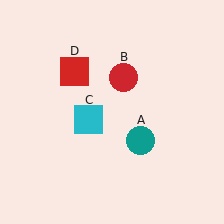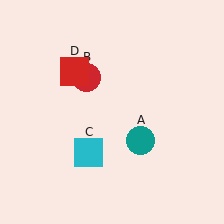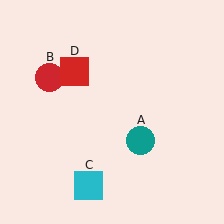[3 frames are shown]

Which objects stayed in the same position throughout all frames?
Teal circle (object A) and red square (object D) remained stationary.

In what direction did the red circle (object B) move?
The red circle (object B) moved left.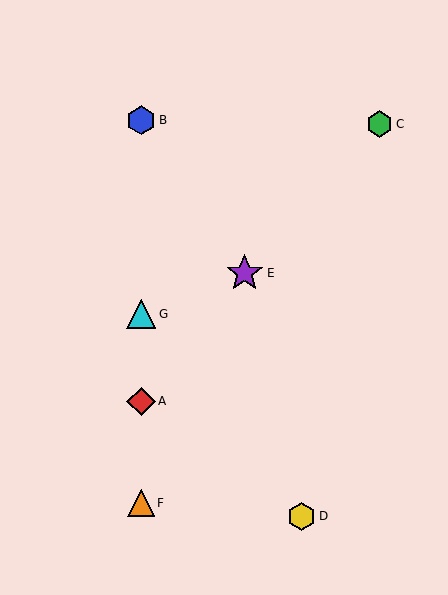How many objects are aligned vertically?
4 objects (A, B, F, G) are aligned vertically.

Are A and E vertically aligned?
No, A is at x≈141 and E is at x≈245.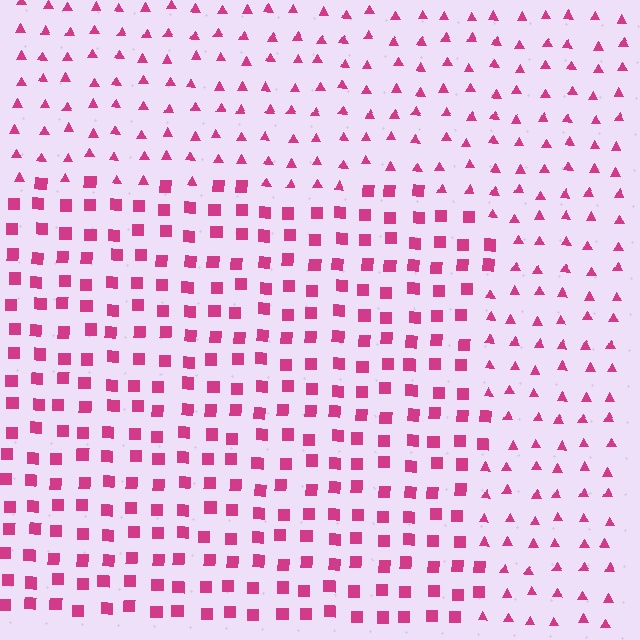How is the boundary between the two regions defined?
The boundary is defined by a change in element shape: squares inside vs. triangles outside. All elements share the same color and spacing.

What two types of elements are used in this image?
The image uses squares inside the rectangle region and triangles outside it.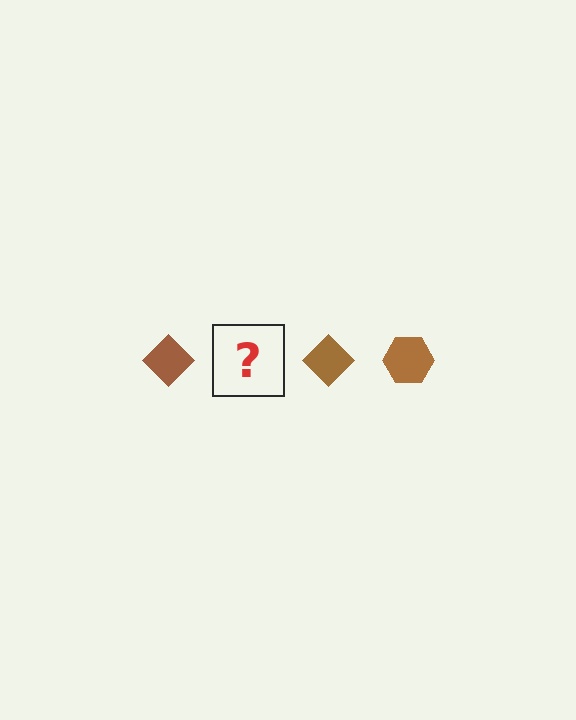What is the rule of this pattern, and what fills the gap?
The rule is that the pattern cycles through diamond, hexagon shapes in brown. The gap should be filled with a brown hexagon.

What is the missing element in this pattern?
The missing element is a brown hexagon.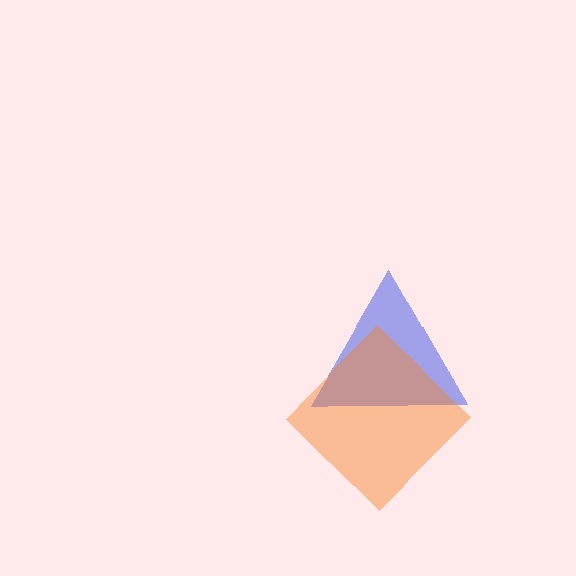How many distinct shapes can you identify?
There are 2 distinct shapes: a blue triangle, an orange diamond.